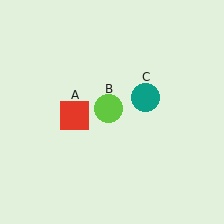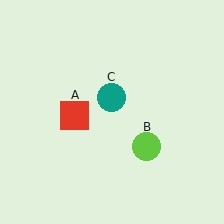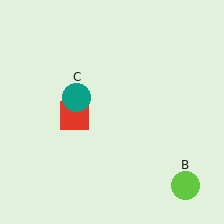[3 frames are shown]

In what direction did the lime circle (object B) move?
The lime circle (object B) moved down and to the right.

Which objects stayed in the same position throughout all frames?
Red square (object A) remained stationary.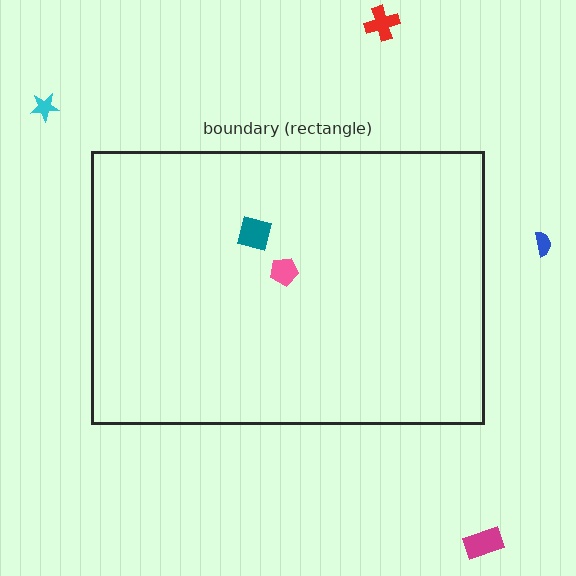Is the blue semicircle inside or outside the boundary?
Outside.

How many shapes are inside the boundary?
2 inside, 4 outside.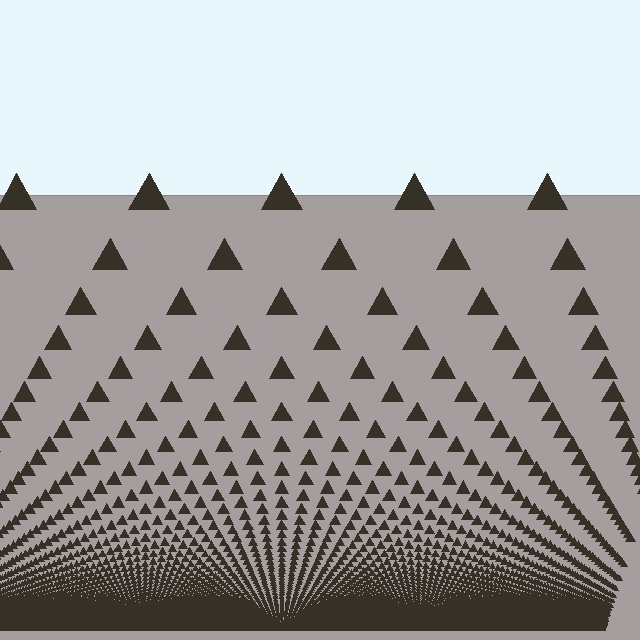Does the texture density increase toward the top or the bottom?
Density increases toward the bottom.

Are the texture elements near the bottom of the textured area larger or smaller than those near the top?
Smaller. The gradient is inverted — elements near the bottom are smaller and denser.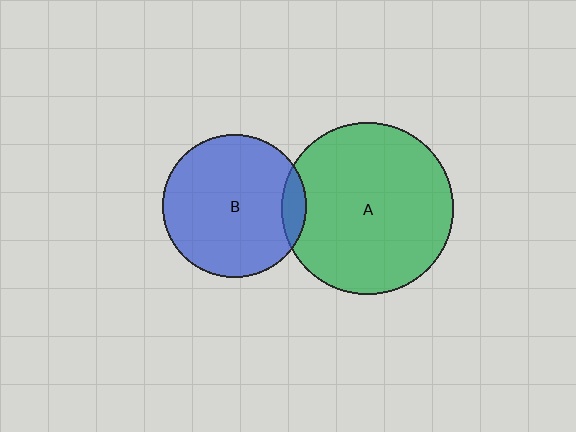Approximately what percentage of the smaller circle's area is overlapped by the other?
Approximately 10%.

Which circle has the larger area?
Circle A (green).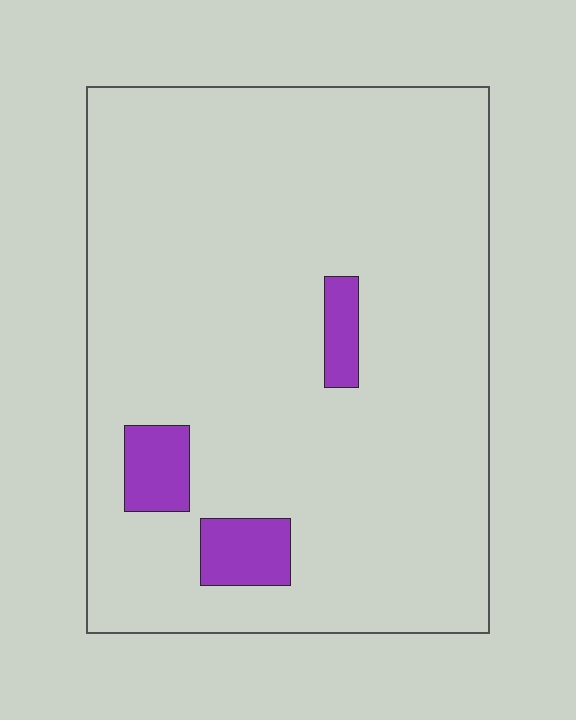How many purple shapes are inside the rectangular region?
3.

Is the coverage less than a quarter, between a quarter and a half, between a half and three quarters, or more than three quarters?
Less than a quarter.